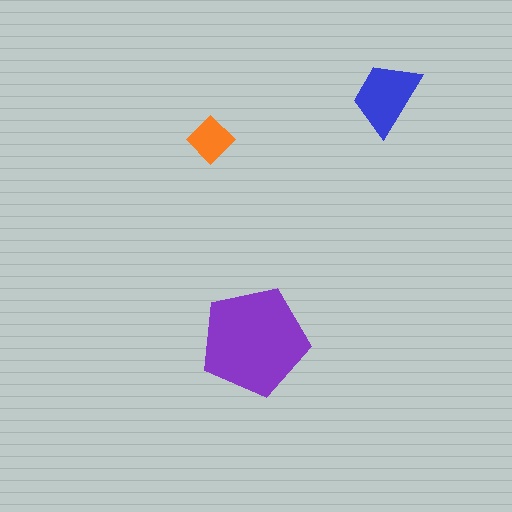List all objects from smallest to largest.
The orange diamond, the blue trapezoid, the purple pentagon.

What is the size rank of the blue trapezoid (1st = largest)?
2nd.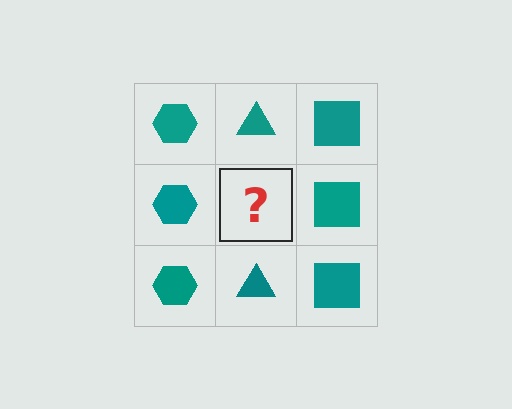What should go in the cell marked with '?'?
The missing cell should contain a teal triangle.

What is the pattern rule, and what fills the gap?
The rule is that each column has a consistent shape. The gap should be filled with a teal triangle.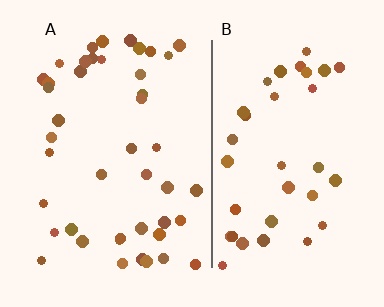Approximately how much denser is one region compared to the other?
Approximately 1.2× — region A over region B.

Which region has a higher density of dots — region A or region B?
A (the left).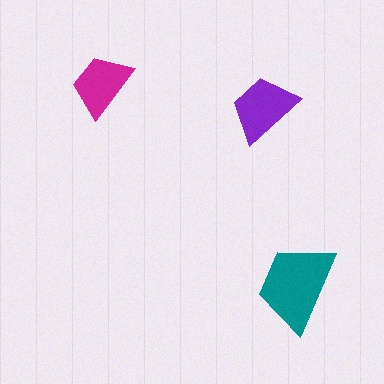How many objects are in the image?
There are 3 objects in the image.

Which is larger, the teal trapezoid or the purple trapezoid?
The teal one.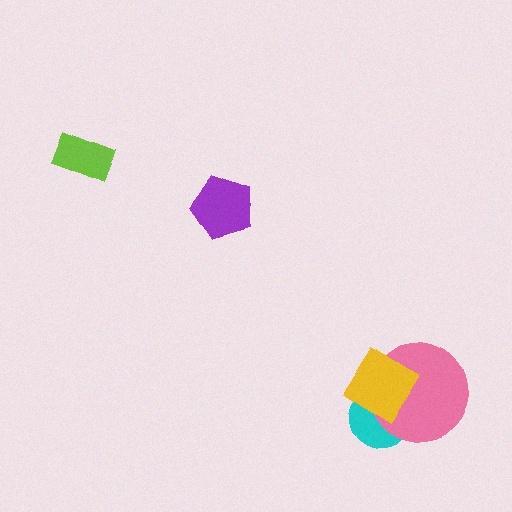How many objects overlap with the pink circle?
2 objects overlap with the pink circle.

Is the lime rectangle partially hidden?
No, no other shape covers it.